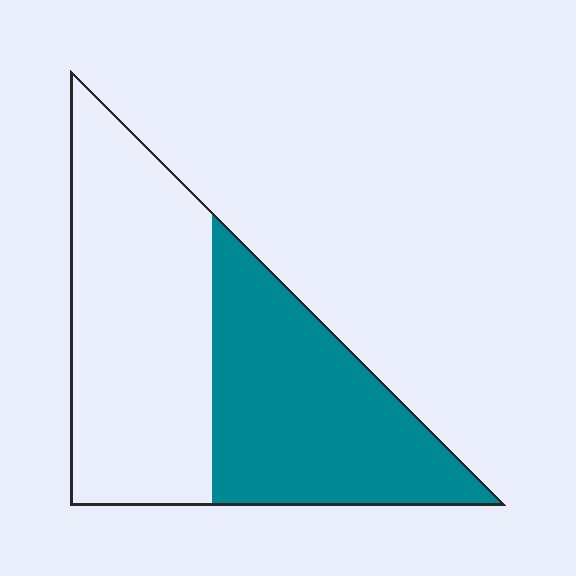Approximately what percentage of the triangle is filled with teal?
Approximately 45%.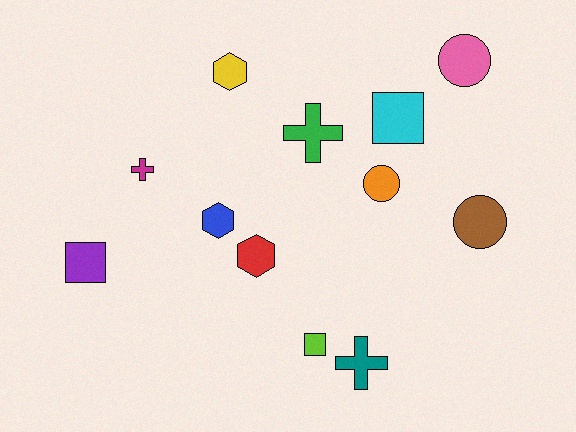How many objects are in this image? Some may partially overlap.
There are 12 objects.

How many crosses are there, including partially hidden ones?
There are 3 crosses.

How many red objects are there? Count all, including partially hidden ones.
There is 1 red object.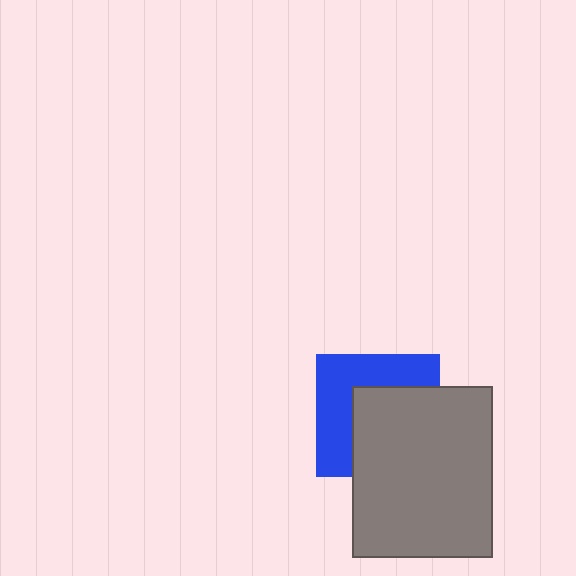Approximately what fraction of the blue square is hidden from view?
Roughly 53% of the blue square is hidden behind the gray rectangle.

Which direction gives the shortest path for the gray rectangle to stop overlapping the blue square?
Moving toward the lower-right gives the shortest separation.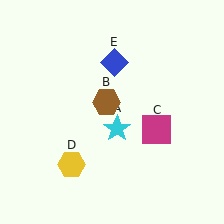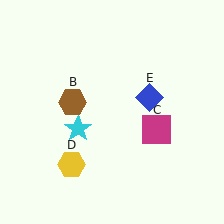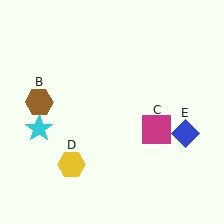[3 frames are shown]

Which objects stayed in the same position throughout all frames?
Magenta square (object C) and yellow hexagon (object D) remained stationary.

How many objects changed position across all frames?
3 objects changed position: cyan star (object A), brown hexagon (object B), blue diamond (object E).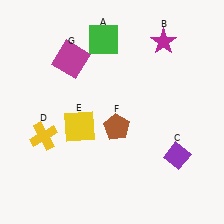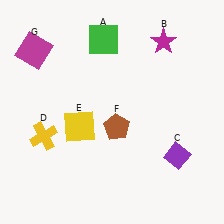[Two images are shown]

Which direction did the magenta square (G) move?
The magenta square (G) moved left.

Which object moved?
The magenta square (G) moved left.